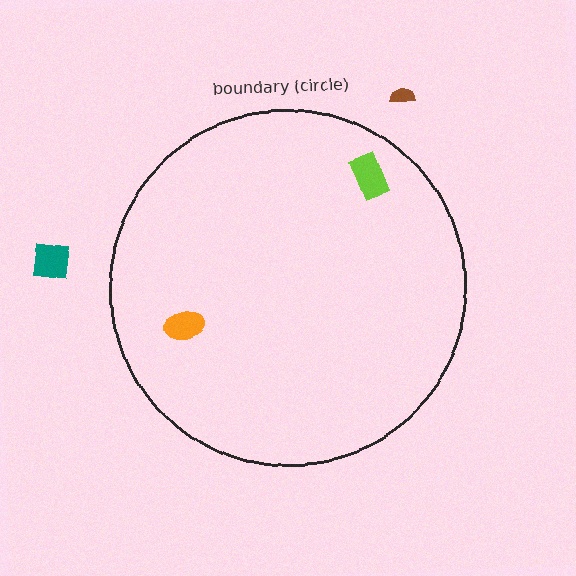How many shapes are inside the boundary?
2 inside, 2 outside.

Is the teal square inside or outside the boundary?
Outside.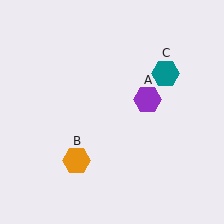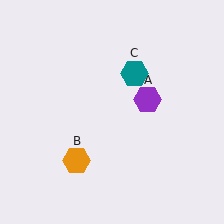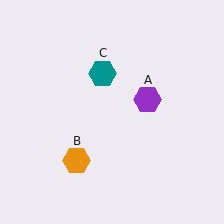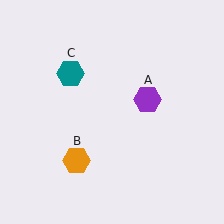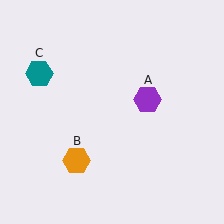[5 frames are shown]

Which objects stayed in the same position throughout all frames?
Purple hexagon (object A) and orange hexagon (object B) remained stationary.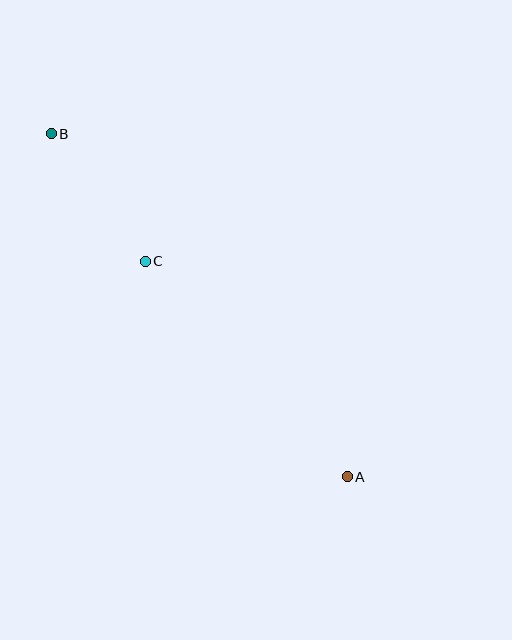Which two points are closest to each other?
Points B and C are closest to each other.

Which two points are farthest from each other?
Points A and B are farthest from each other.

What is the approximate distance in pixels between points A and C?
The distance between A and C is approximately 296 pixels.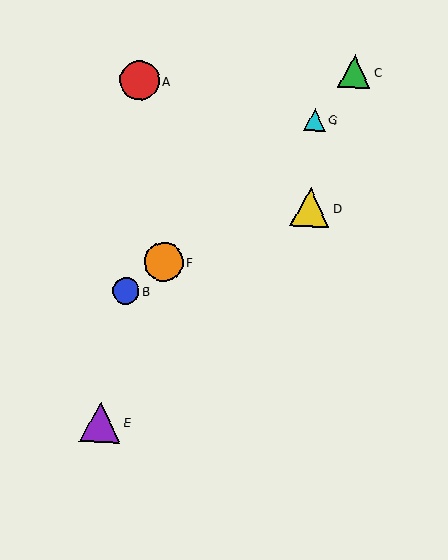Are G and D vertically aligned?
Yes, both are at x≈315.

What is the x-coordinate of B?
Object B is at x≈126.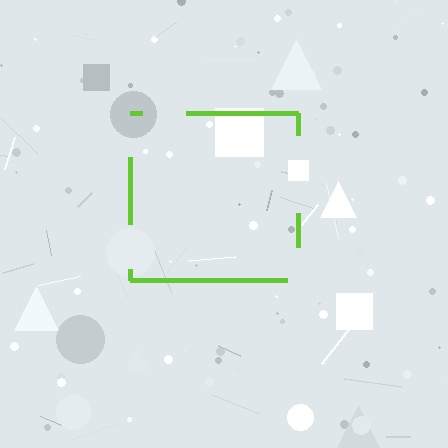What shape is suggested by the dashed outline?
The dashed outline suggests a square.